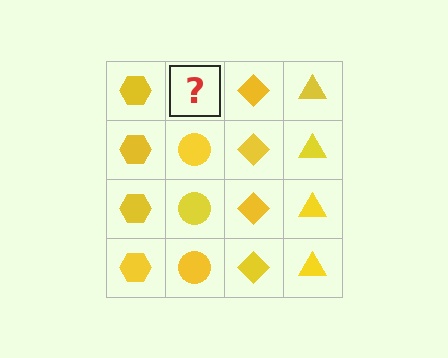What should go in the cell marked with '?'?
The missing cell should contain a yellow circle.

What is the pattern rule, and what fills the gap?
The rule is that each column has a consistent shape. The gap should be filled with a yellow circle.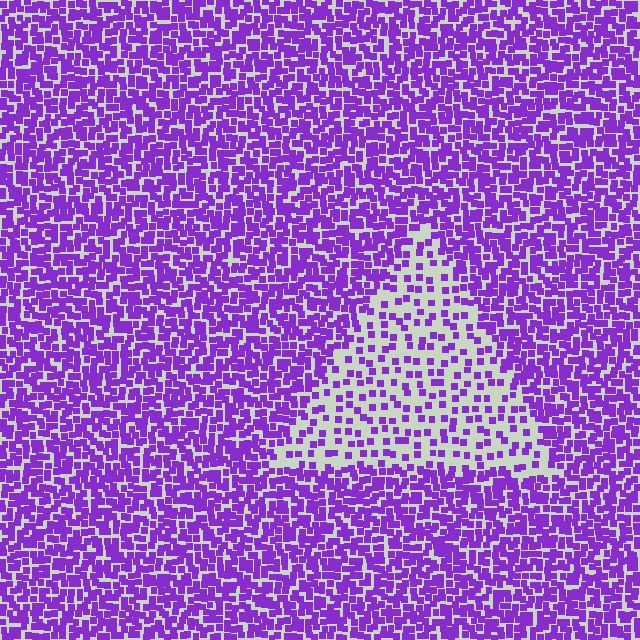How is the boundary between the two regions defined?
The boundary is defined by a change in element density (approximately 2.5x ratio). All elements are the same color, size, and shape.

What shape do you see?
I see a triangle.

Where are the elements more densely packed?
The elements are more densely packed outside the triangle boundary.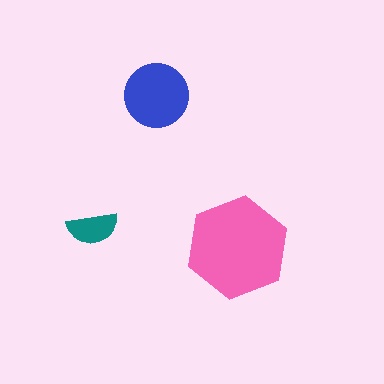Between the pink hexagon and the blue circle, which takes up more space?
The pink hexagon.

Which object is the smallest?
The teal semicircle.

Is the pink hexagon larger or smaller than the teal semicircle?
Larger.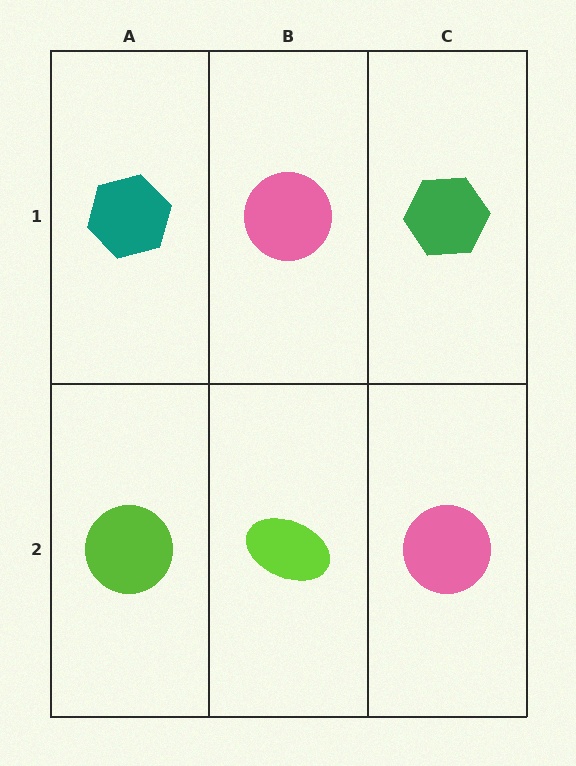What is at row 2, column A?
A lime circle.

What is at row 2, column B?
A lime ellipse.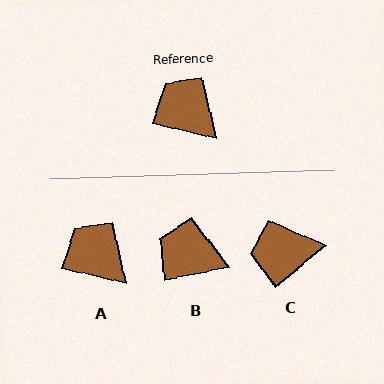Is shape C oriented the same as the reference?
No, it is off by about 54 degrees.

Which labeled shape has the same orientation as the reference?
A.